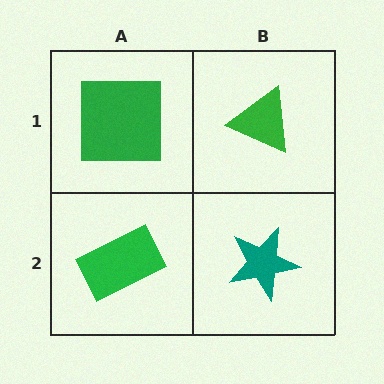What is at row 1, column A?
A green square.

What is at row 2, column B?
A teal star.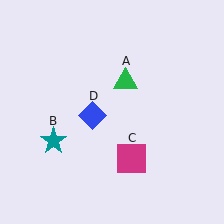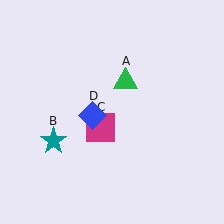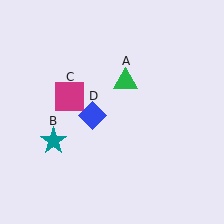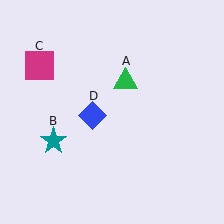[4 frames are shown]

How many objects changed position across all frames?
1 object changed position: magenta square (object C).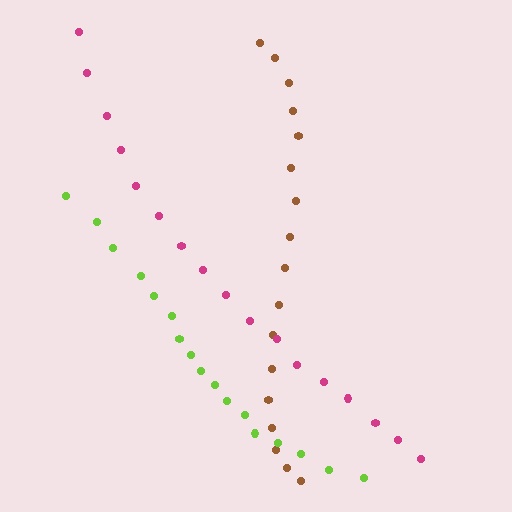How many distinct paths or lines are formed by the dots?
There are 3 distinct paths.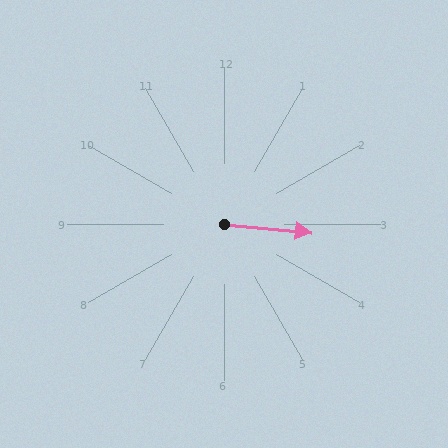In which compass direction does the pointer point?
East.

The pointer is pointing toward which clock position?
Roughly 3 o'clock.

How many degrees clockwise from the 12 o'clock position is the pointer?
Approximately 95 degrees.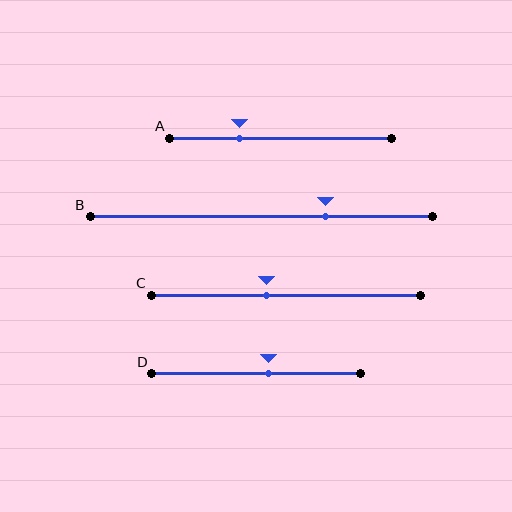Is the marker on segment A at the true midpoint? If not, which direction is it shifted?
No, the marker on segment A is shifted to the left by about 19% of the segment length.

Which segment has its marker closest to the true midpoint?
Segment D has its marker closest to the true midpoint.